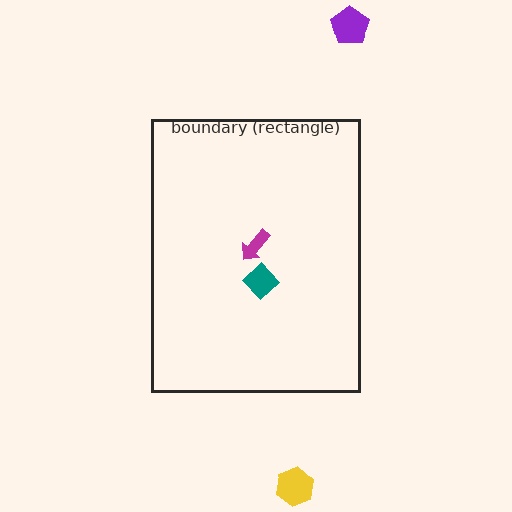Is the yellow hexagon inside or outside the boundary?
Outside.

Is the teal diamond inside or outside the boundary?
Inside.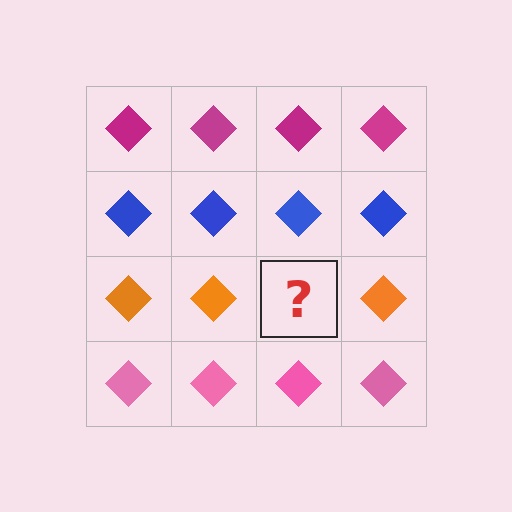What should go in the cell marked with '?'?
The missing cell should contain an orange diamond.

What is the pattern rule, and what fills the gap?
The rule is that each row has a consistent color. The gap should be filled with an orange diamond.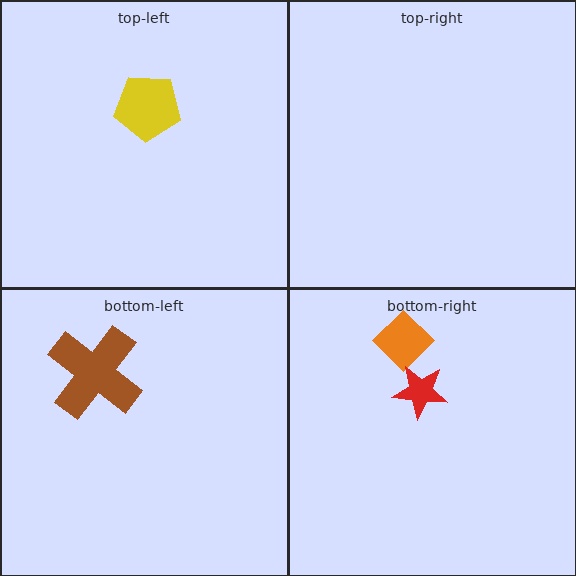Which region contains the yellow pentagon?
The top-left region.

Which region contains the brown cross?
The bottom-left region.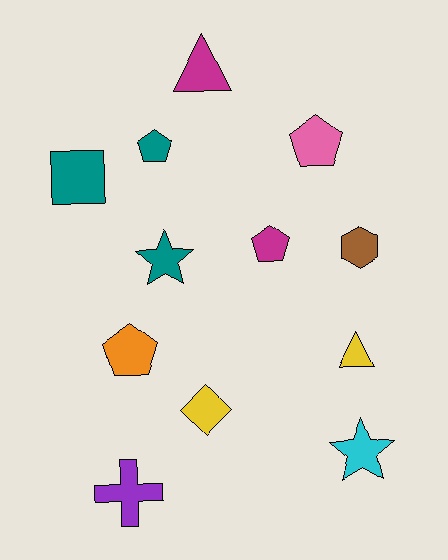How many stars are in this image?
There are 2 stars.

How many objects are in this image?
There are 12 objects.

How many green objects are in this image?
There are no green objects.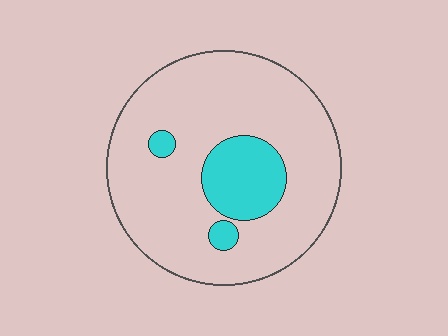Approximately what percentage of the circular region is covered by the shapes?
Approximately 15%.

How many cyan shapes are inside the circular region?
3.